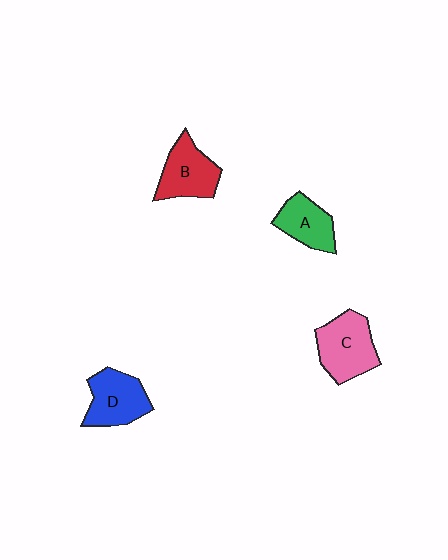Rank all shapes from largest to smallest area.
From largest to smallest: C (pink), D (blue), B (red), A (green).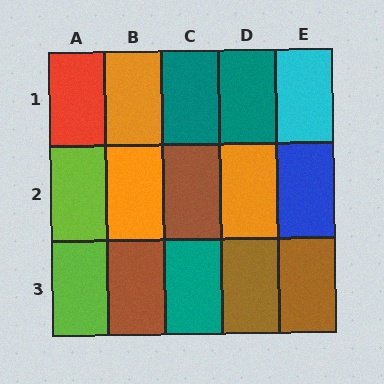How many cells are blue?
1 cell is blue.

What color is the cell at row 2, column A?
Lime.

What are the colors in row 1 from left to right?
Red, orange, teal, teal, cyan.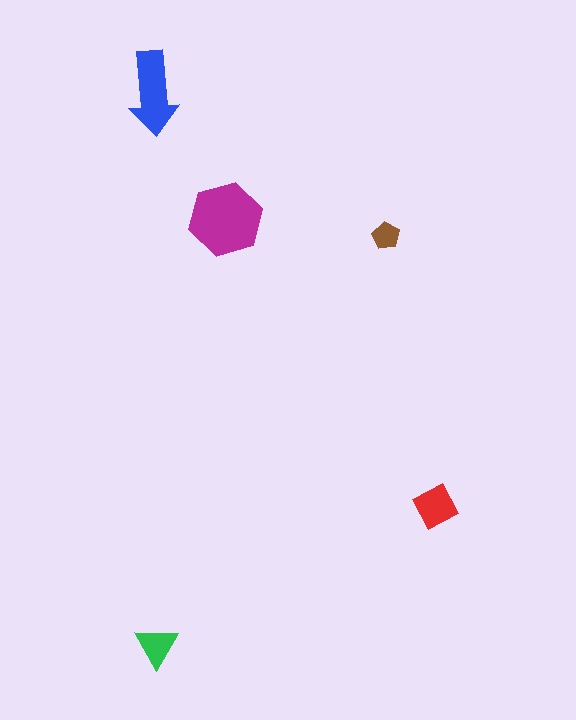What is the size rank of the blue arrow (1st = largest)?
2nd.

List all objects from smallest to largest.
The brown pentagon, the green triangle, the red square, the blue arrow, the magenta hexagon.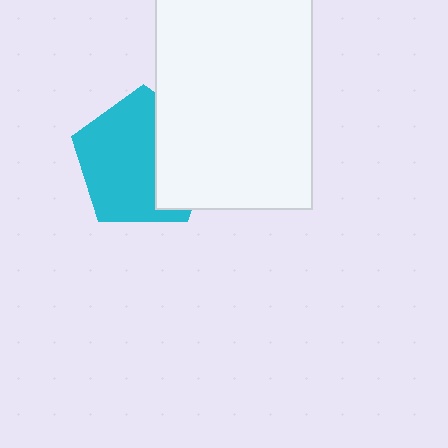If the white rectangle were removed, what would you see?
You would see the complete cyan pentagon.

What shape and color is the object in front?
The object in front is a white rectangle.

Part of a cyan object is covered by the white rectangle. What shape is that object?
It is a pentagon.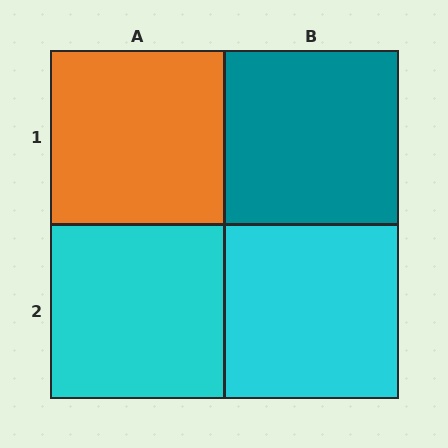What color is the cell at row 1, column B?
Teal.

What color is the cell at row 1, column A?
Orange.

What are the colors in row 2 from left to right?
Cyan, cyan.